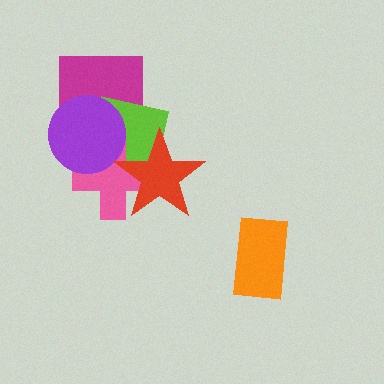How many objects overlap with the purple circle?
3 objects overlap with the purple circle.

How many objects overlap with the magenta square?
2 objects overlap with the magenta square.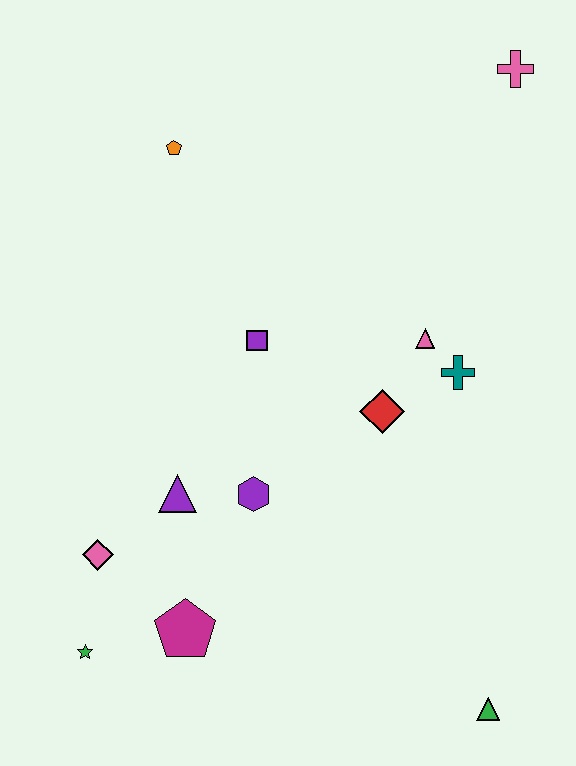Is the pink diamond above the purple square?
No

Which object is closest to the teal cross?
The pink triangle is closest to the teal cross.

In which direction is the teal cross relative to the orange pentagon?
The teal cross is to the right of the orange pentagon.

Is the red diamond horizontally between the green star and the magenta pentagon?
No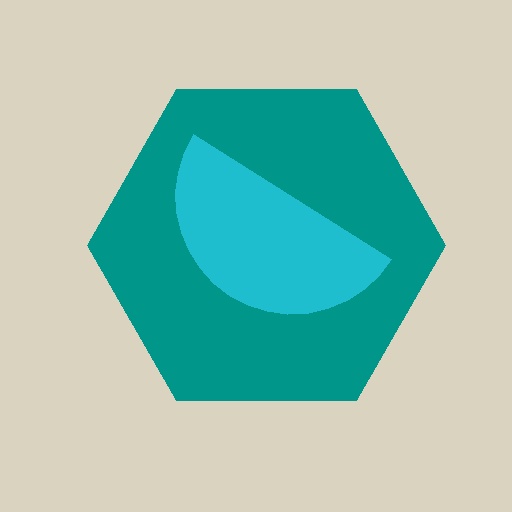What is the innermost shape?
The cyan semicircle.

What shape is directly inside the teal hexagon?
The cyan semicircle.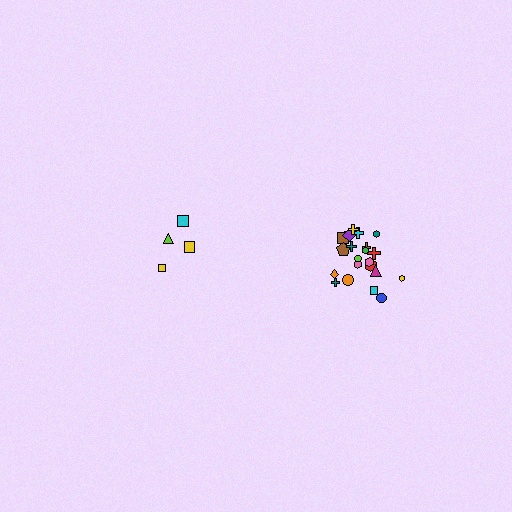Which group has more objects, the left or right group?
The right group.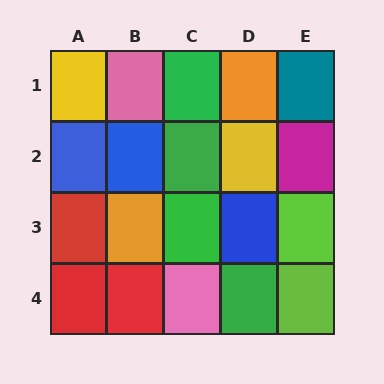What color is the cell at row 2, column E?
Magenta.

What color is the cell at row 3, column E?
Lime.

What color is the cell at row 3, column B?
Orange.